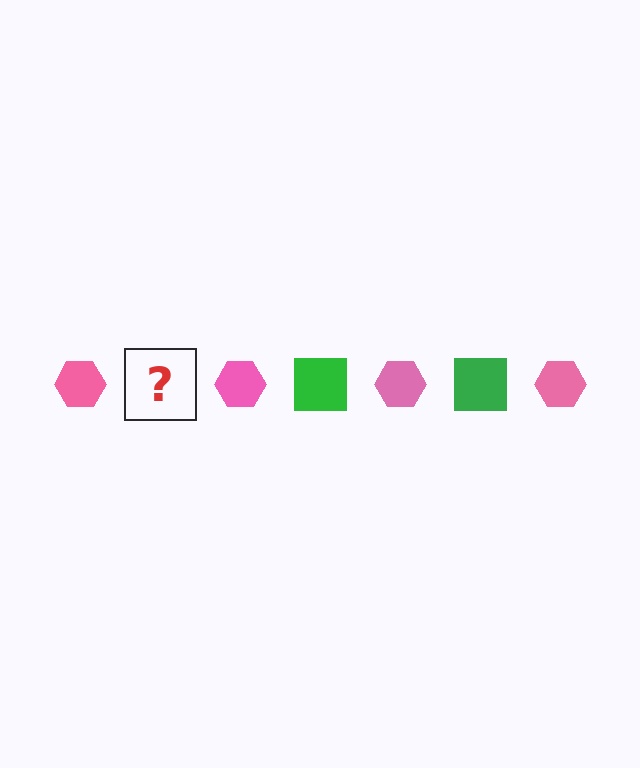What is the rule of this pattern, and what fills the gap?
The rule is that the pattern alternates between pink hexagon and green square. The gap should be filled with a green square.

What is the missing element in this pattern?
The missing element is a green square.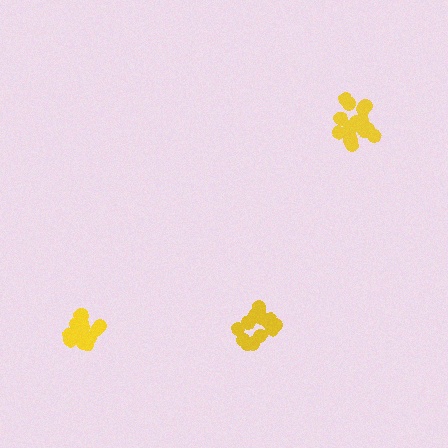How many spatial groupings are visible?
There are 3 spatial groupings.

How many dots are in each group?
Group 1: 15 dots, Group 2: 18 dots, Group 3: 17 dots (50 total).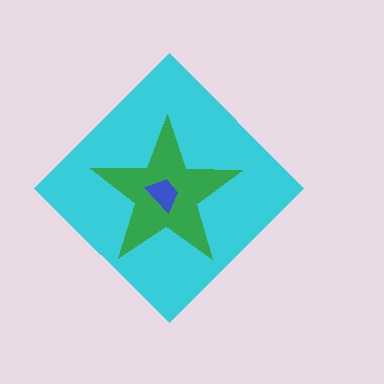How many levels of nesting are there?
3.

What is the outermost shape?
The cyan diamond.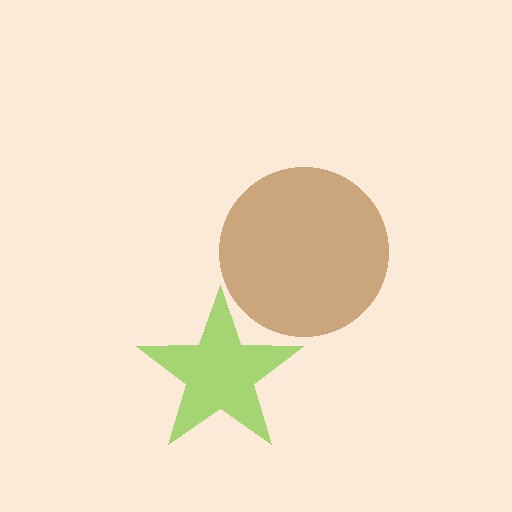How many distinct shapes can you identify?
There are 2 distinct shapes: a brown circle, a lime star.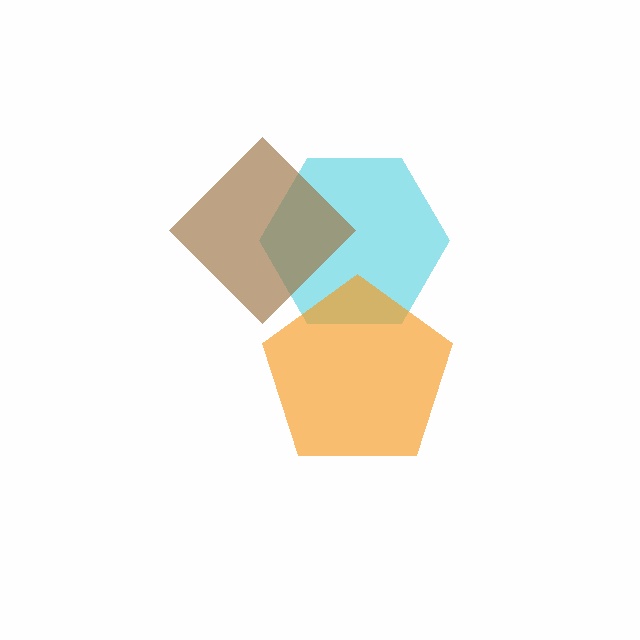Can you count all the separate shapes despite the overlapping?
Yes, there are 3 separate shapes.